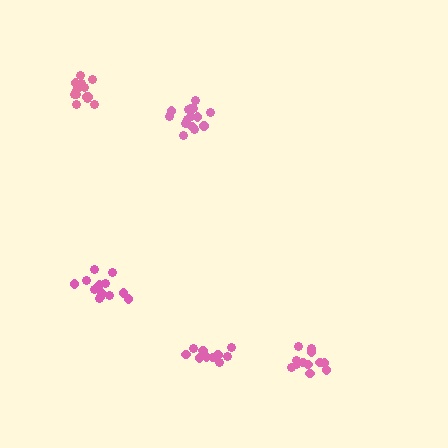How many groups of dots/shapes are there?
There are 5 groups.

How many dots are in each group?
Group 1: 14 dots, Group 2: 12 dots, Group 3: 12 dots, Group 4: 16 dots, Group 5: 15 dots (69 total).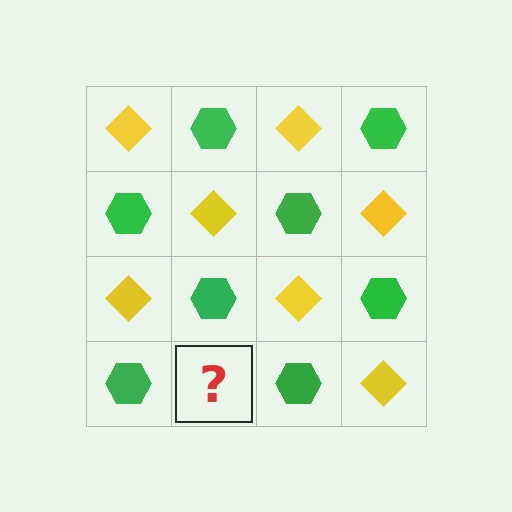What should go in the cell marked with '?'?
The missing cell should contain a yellow diamond.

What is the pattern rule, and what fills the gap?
The rule is that it alternates yellow diamond and green hexagon in a checkerboard pattern. The gap should be filled with a yellow diamond.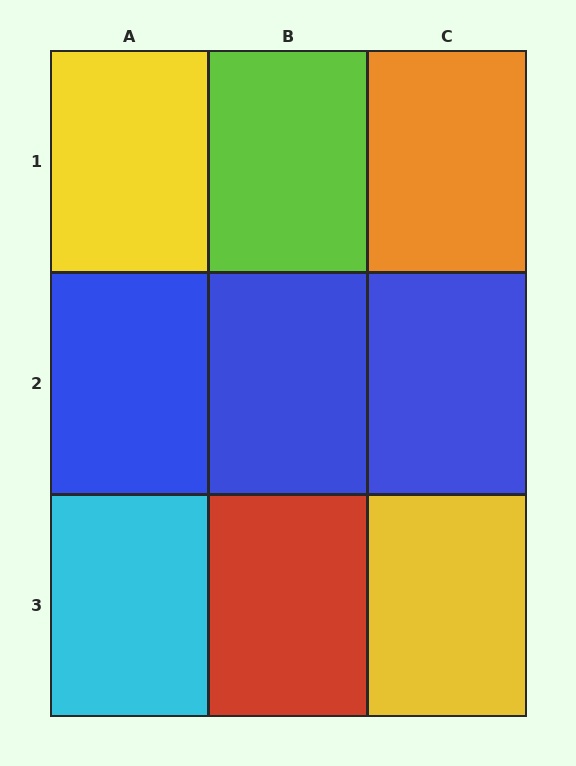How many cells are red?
1 cell is red.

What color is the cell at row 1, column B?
Lime.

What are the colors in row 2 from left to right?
Blue, blue, blue.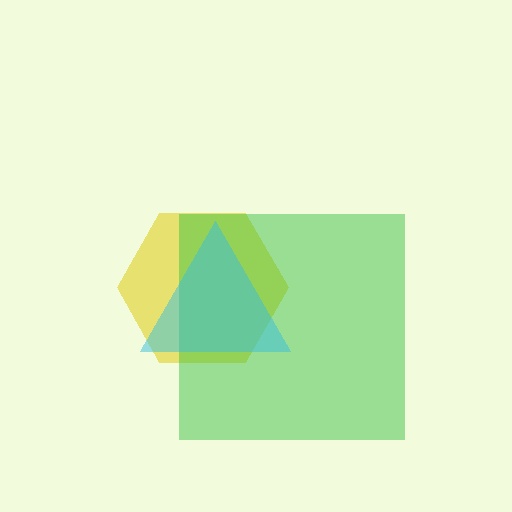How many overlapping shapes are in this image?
There are 3 overlapping shapes in the image.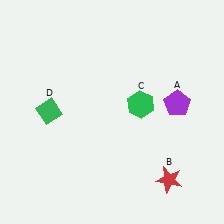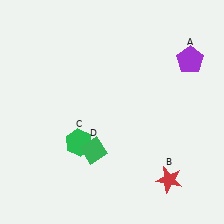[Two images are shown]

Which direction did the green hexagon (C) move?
The green hexagon (C) moved left.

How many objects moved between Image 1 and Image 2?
3 objects moved between the two images.